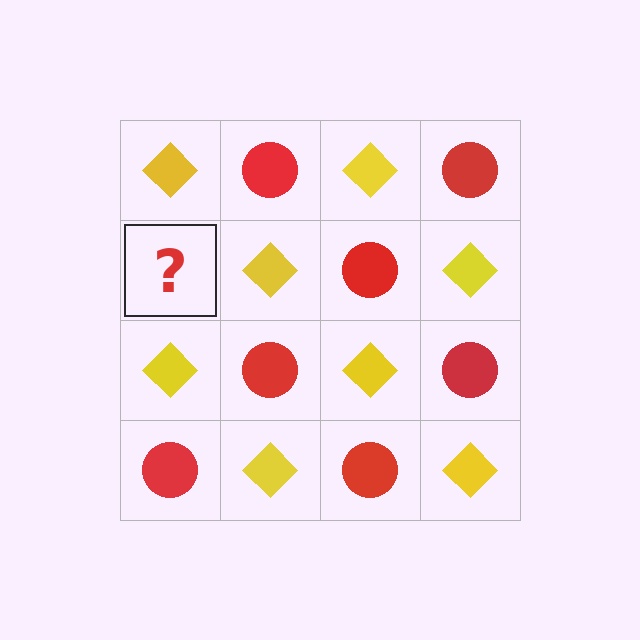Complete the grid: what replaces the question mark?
The question mark should be replaced with a red circle.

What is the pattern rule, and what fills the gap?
The rule is that it alternates yellow diamond and red circle in a checkerboard pattern. The gap should be filled with a red circle.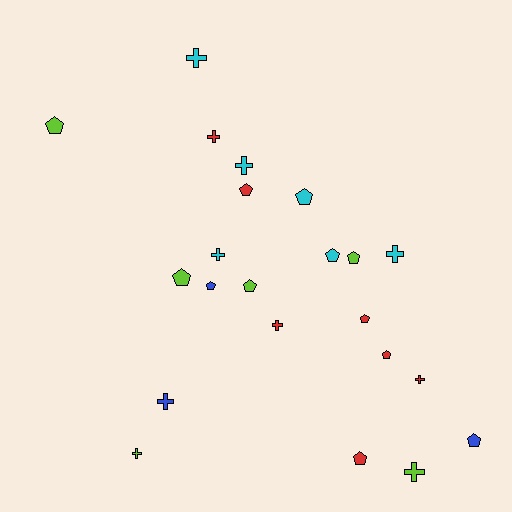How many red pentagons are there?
There are 4 red pentagons.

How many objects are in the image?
There are 22 objects.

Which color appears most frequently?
Red, with 7 objects.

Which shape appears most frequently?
Pentagon, with 12 objects.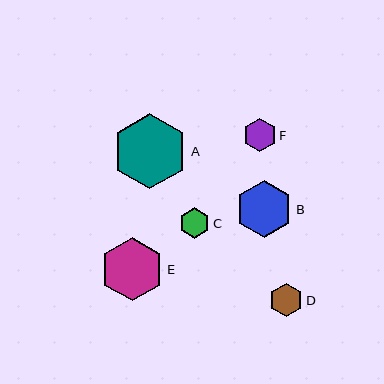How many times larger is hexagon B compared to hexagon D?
Hexagon B is approximately 1.7 times the size of hexagon D.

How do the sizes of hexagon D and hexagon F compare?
Hexagon D and hexagon F are approximately the same size.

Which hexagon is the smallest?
Hexagon C is the smallest with a size of approximately 31 pixels.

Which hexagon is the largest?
Hexagon A is the largest with a size of approximately 76 pixels.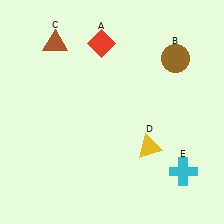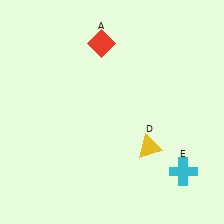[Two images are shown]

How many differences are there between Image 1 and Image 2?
There are 2 differences between the two images.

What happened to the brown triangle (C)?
The brown triangle (C) was removed in Image 2. It was in the top-left area of Image 1.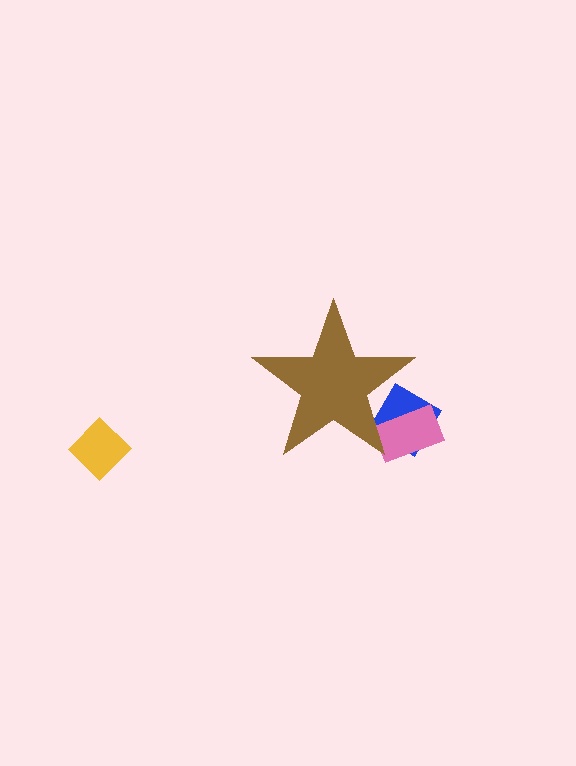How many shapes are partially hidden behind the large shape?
2 shapes are partially hidden.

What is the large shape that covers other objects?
A brown star.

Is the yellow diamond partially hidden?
No, the yellow diamond is fully visible.